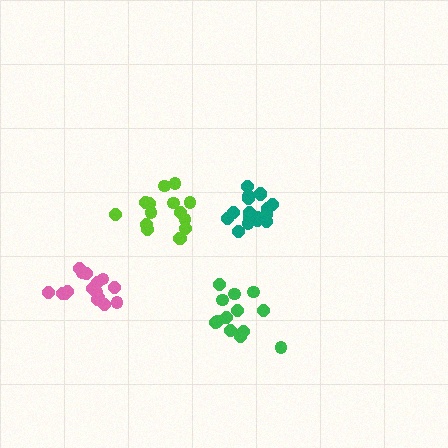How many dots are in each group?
Group 1: 17 dots, Group 2: 15 dots, Group 3: 16 dots, Group 4: 13 dots (61 total).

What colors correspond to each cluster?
The clusters are colored: teal, lime, pink, green.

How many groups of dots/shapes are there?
There are 4 groups.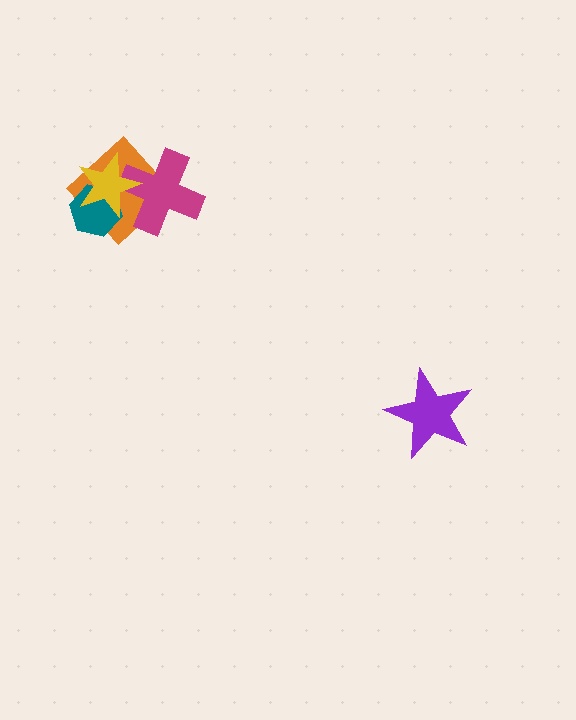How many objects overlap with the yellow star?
3 objects overlap with the yellow star.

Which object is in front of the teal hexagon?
The yellow star is in front of the teal hexagon.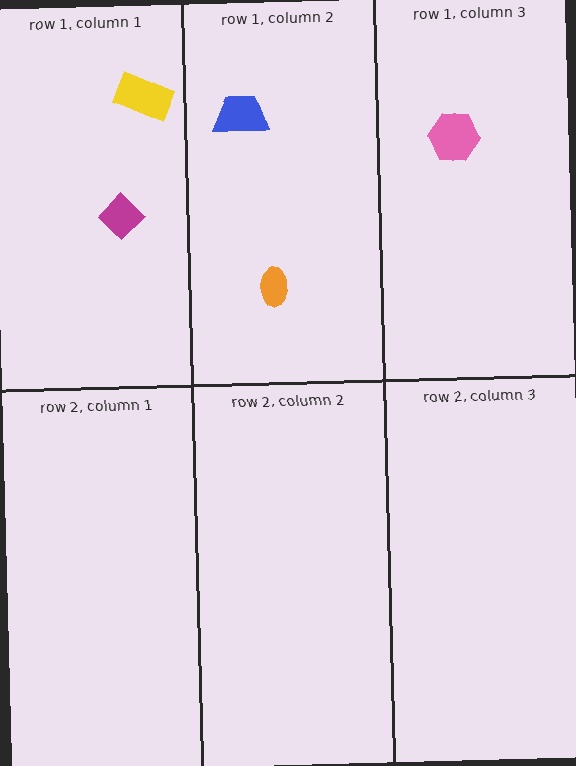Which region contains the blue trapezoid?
The row 1, column 2 region.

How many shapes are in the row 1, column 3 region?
1.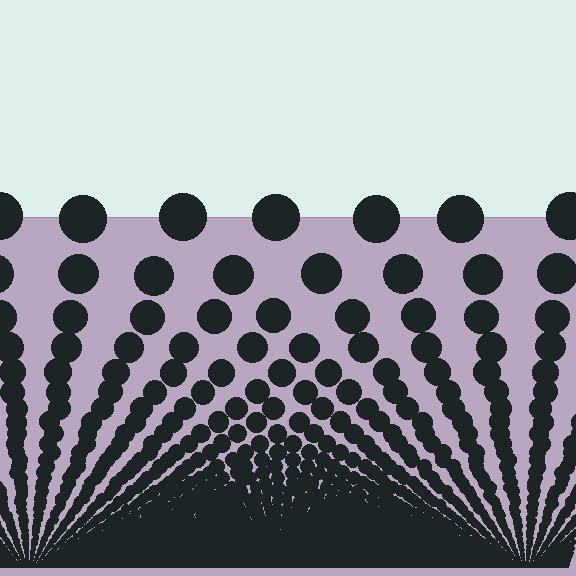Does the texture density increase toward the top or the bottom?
Density increases toward the bottom.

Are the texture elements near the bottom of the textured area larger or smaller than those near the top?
Smaller. The gradient is inverted — elements near the bottom are smaller and denser.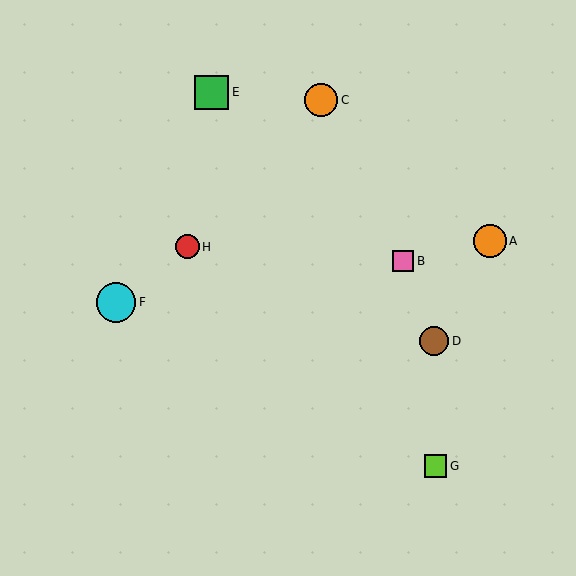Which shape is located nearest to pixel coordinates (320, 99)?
The orange circle (labeled C) at (321, 100) is nearest to that location.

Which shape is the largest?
The cyan circle (labeled F) is the largest.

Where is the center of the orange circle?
The center of the orange circle is at (321, 100).